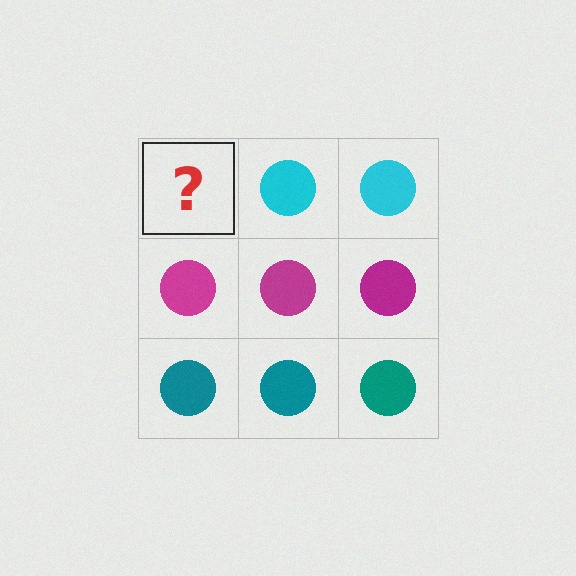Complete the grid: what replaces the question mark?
The question mark should be replaced with a cyan circle.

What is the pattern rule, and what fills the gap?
The rule is that each row has a consistent color. The gap should be filled with a cyan circle.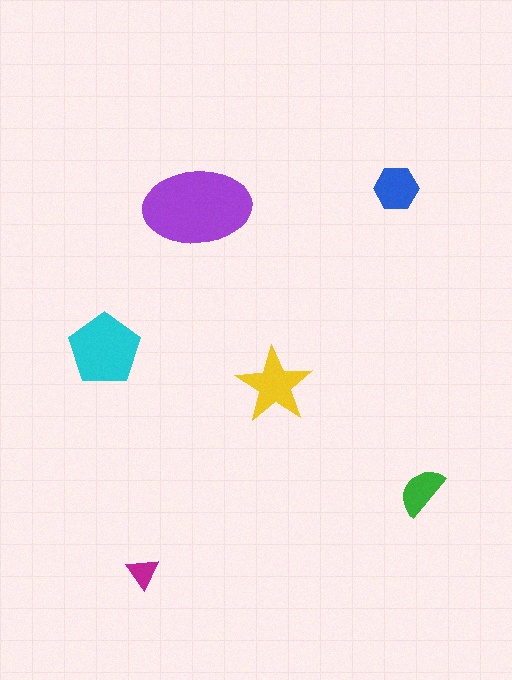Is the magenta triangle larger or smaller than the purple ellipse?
Smaller.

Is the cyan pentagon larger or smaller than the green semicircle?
Larger.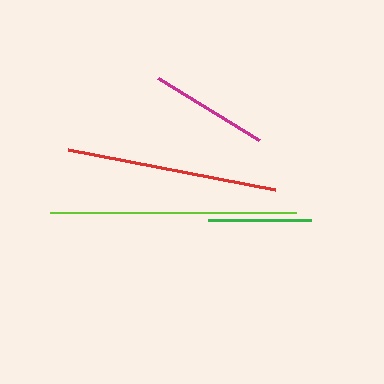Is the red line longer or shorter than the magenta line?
The red line is longer than the magenta line.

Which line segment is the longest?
The lime line is the longest at approximately 246 pixels.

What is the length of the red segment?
The red segment is approximately 210 pixels long.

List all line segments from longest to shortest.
From longest to shortest: lime, red, magenta, green.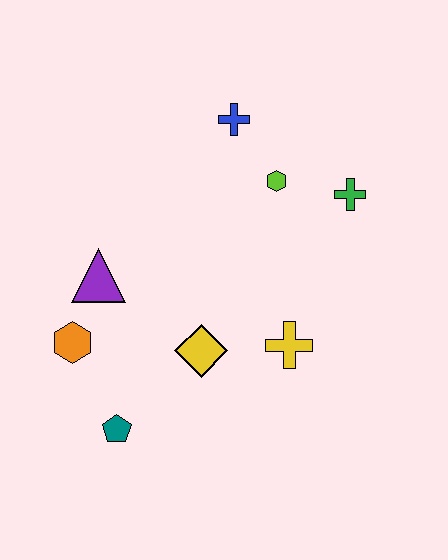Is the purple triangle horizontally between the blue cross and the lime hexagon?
No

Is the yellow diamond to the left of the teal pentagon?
No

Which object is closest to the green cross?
The lime hexagon is closest to the green cross.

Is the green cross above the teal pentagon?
Yes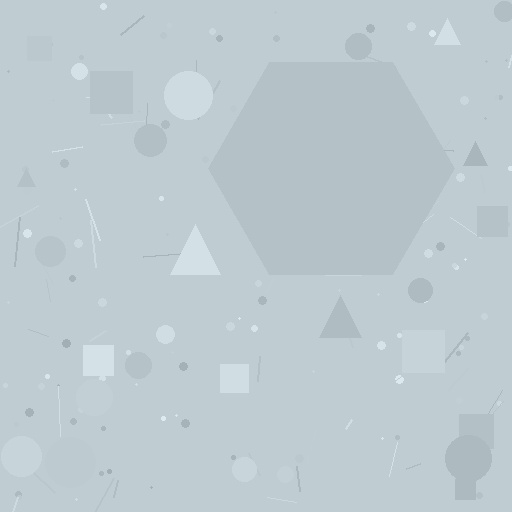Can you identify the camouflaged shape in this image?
The camouflaged shape is a hexagon.